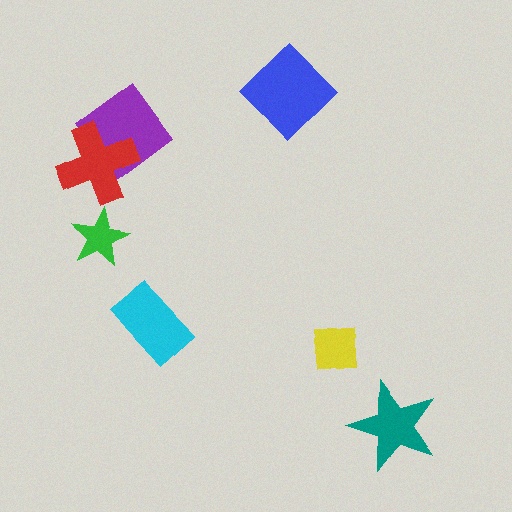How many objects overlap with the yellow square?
0 objects overlap with the yellow square.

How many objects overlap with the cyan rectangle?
0 objects overlap with the cyan rectangle.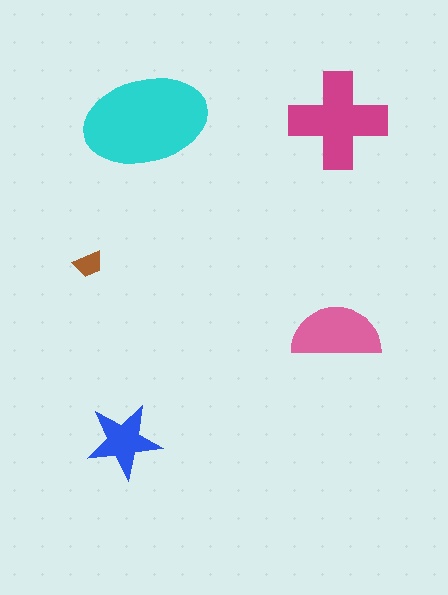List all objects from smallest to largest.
The brown trapezoid, the blue star, the pink semicircle, the magenta cross, the cyan ellipse.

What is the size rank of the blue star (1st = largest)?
4th.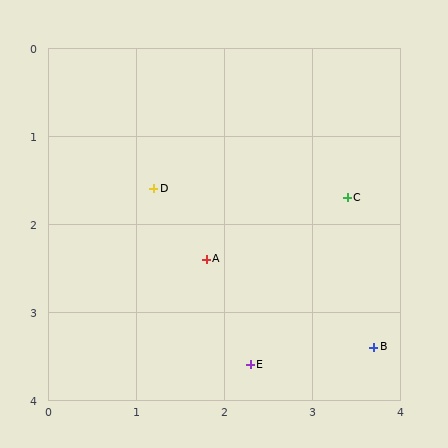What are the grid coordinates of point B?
Point B is at approximately (3.7, 3.4).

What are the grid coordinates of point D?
Point D is at approximately (1.2, 1.6).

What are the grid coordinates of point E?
Point E is at approximately (2.3, 3.6).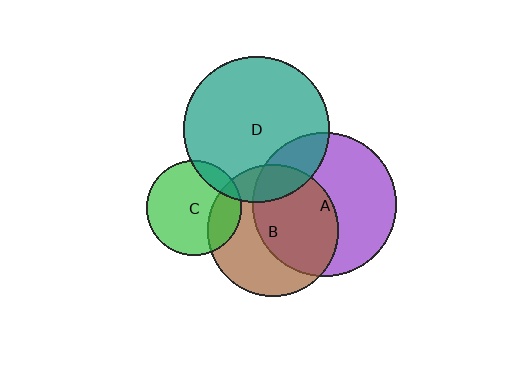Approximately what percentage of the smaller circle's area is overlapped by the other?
Approximately 20%.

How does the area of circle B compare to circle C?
Approximately 1.9 times.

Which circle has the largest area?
Circle D (teal).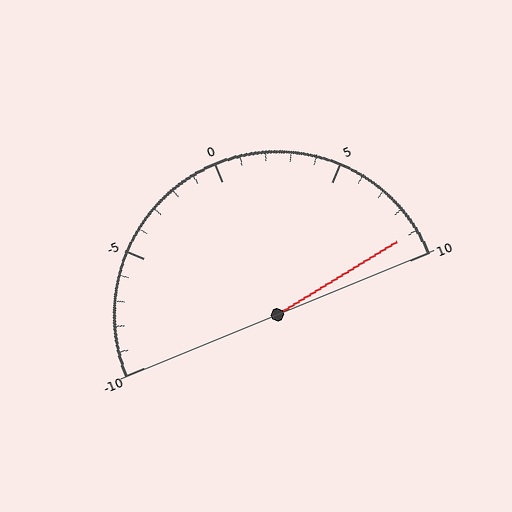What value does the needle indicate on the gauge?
The needle indicates approximately 9.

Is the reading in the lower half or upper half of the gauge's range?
The reading is in the upper half of the range (-10 to 10).